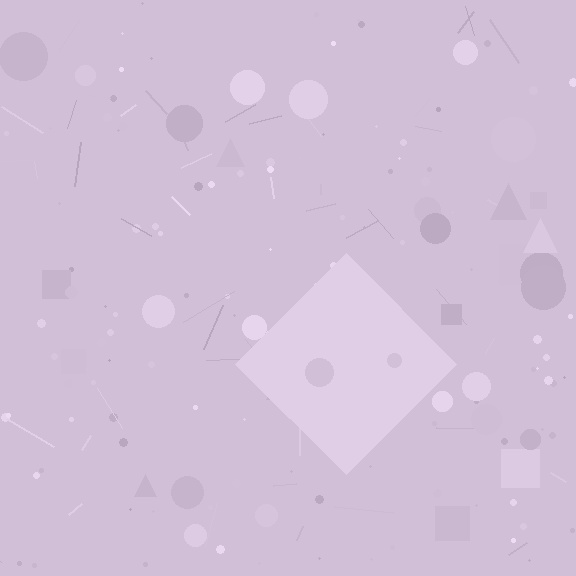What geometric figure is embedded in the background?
A diamond is embedded in the background.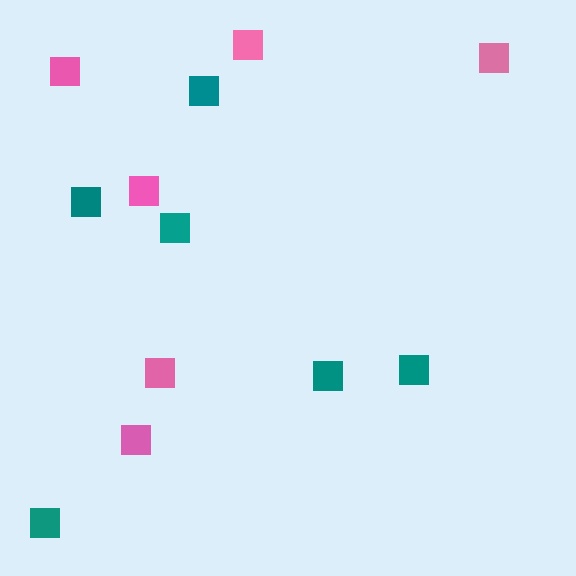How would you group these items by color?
There are 2 groups: one group of pink squares (6) and one group of teal squares (6).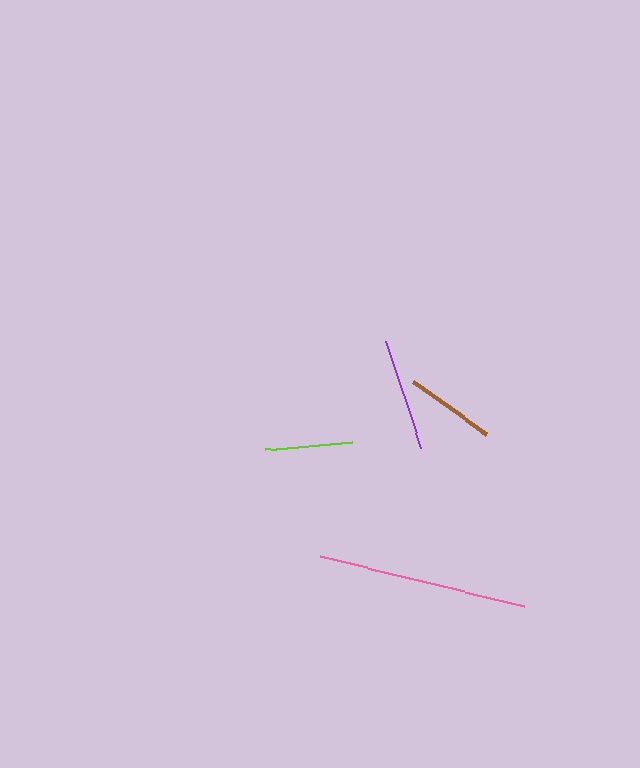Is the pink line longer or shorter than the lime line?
The pink line is longer than the lime line.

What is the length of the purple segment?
The purple segment is approximately 113 pixels long.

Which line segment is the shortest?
The lime line is the shortest at approximately 87 pixels.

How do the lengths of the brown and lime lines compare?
The brown and lime lines are approximately the same length.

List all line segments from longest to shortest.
From longest to shortest: pink, purple, brown, lime.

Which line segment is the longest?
The pink line is the longest at approximately 210 pixels.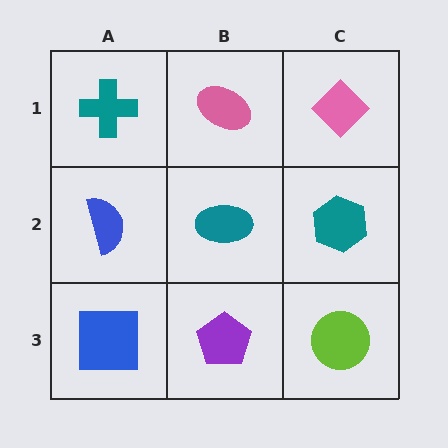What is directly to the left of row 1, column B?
A teal cross.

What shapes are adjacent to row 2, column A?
A teal cross (row 1, column A), a blue square (row 3, column A), a teal ellipse (row 2, column B).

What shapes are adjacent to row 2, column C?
A pink diamond (row 1, column C), a lime circle (row 3, column C), a teal ellipse (row 2, column B).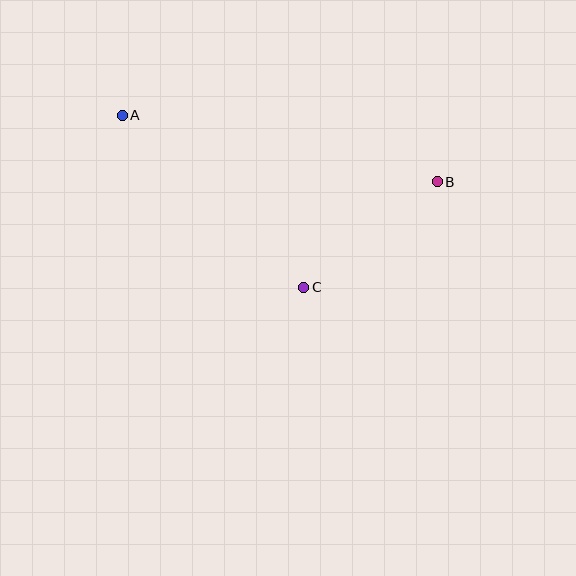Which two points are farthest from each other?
Points A and B are farthest from each other.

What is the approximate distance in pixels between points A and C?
The distance between A and C is approximately 250 pixels.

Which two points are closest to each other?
Points B and C are closest to each other.